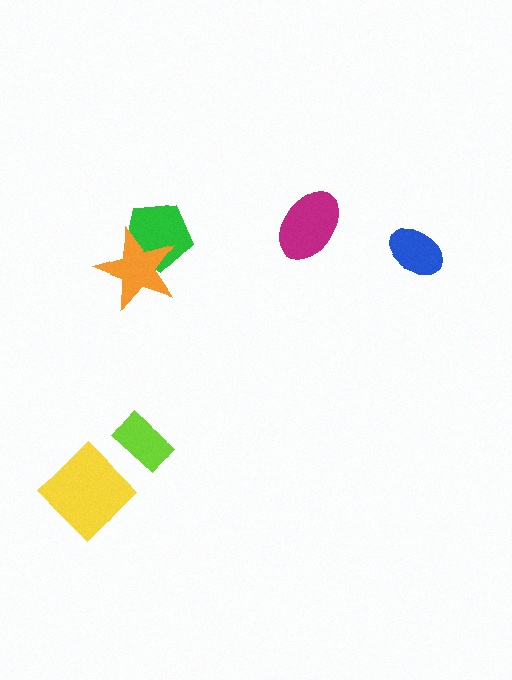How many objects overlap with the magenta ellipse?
0 objects overlap with the magenta ellipse.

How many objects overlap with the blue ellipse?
0 objects overlap with the blue ellipse.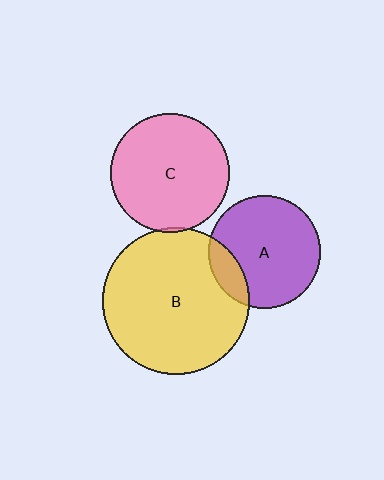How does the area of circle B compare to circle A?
Approximately 1.7 times.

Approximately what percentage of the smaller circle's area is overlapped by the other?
Approximately 15%.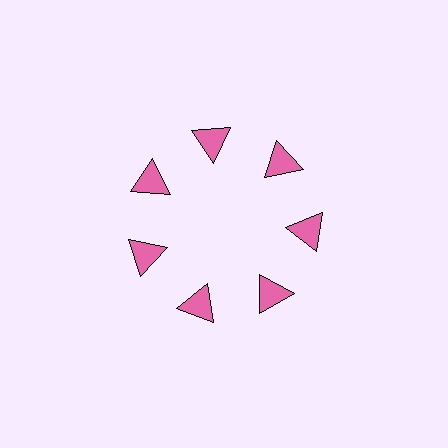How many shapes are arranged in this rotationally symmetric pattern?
There are 7 shapes, arranged in 7 groups of 1.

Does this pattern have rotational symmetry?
Yes, this pattern has 7-fold rotational symmetry. It looks the same after rotating 51 degrees around the center.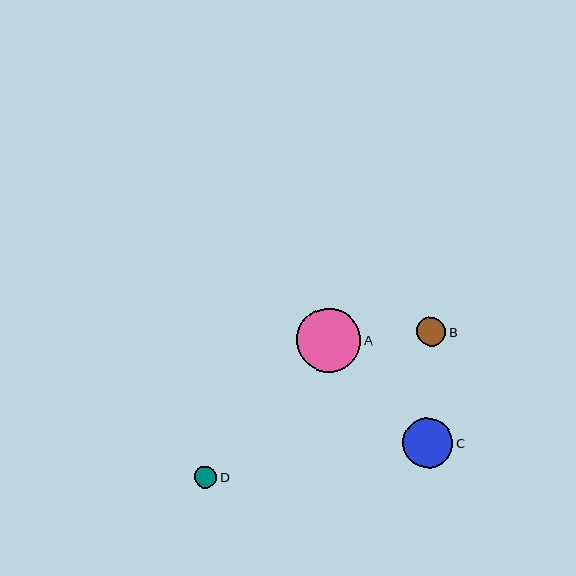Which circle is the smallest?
Circle D is the smallest with a size of approximately 22 pixels.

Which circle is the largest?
Circle A is the largest with a size of approximately 64 pixels.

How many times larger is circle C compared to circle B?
Circle C is approximately 1.7 times the size of circle B.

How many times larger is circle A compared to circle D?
Circle A is approximately 2.9 times the size of circle D.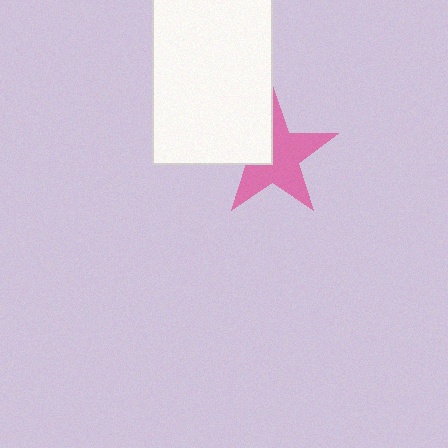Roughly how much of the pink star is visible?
Most of it is visible (roughly 66%).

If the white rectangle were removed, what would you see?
You would see the complete pink star.